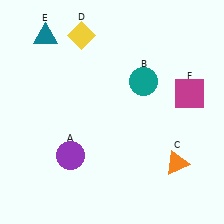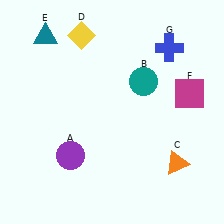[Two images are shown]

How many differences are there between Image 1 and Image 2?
There is 1 difference between the two images.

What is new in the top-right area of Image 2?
A blue cross (G) was added in the top-right area of Image 2.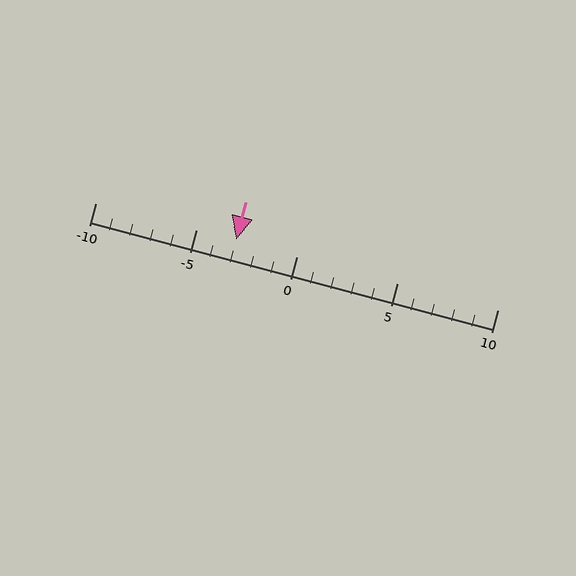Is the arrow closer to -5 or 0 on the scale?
The arrow is closer to -5.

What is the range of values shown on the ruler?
The ruler shows values from -10 to 10.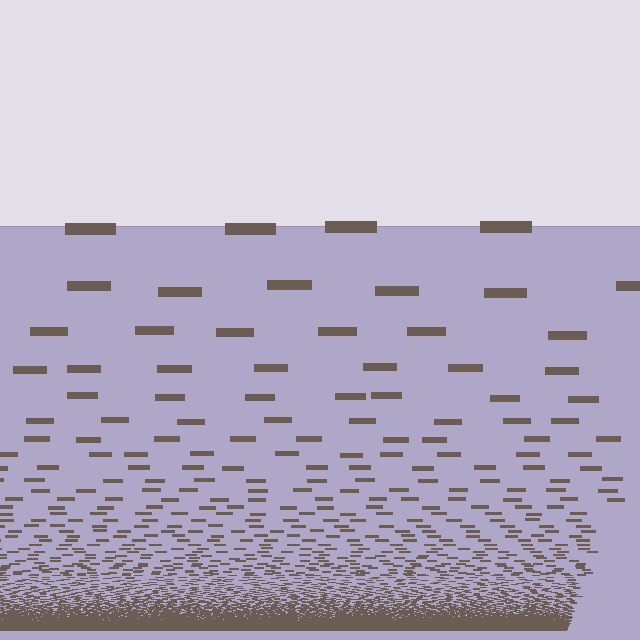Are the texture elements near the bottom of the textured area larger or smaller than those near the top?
Smaller. The gradient is inverted — elements near the bottom are smaller and denser.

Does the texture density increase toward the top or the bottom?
Density increases toward the bottom.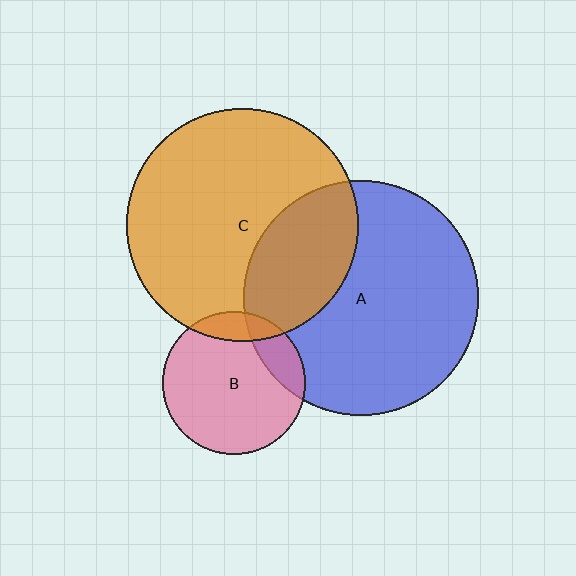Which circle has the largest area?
Circle A (blue).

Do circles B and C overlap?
Yes.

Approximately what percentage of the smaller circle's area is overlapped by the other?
Approximately 15%.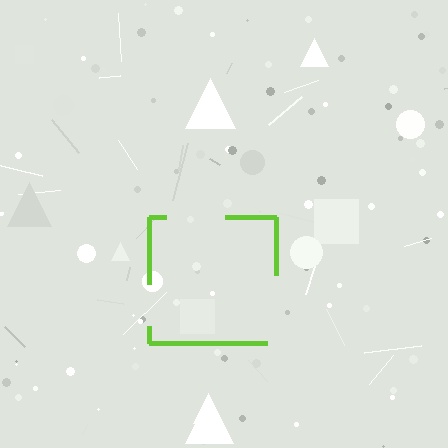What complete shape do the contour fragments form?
The contour fragments form a square.